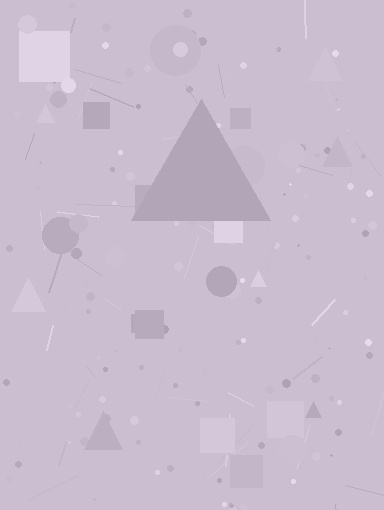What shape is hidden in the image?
A triangle is hidden in the image.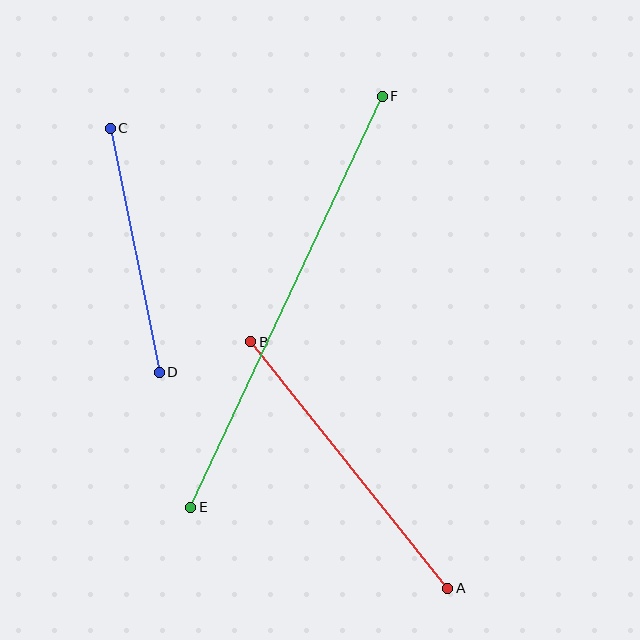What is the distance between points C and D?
The distance is approximately 249 pixels.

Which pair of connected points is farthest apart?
Points E and F are farthest apart.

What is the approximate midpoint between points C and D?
The midpoint is at approximately (135, 250) pixels.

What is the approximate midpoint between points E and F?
The midpoint is at approximately (286, 302) pixels.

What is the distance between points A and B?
The distance is approximately 316 pixels.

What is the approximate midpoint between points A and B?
The midpoint is at approximately (349, 465) pixels.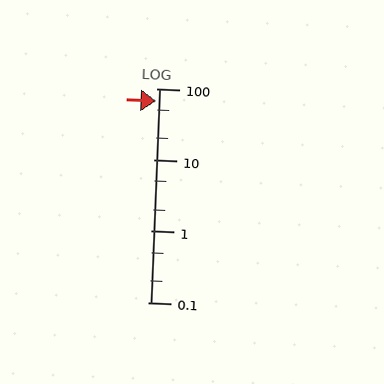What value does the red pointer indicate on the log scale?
The pointer indicates approximately 66.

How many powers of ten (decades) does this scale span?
The scale spans 3 decades, from 0.1 to 100.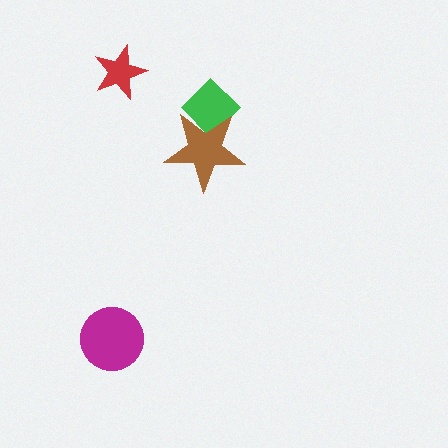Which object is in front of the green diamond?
The brown star is in front of the green diamond.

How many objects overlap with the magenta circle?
0 objects overlap with the magenta circle.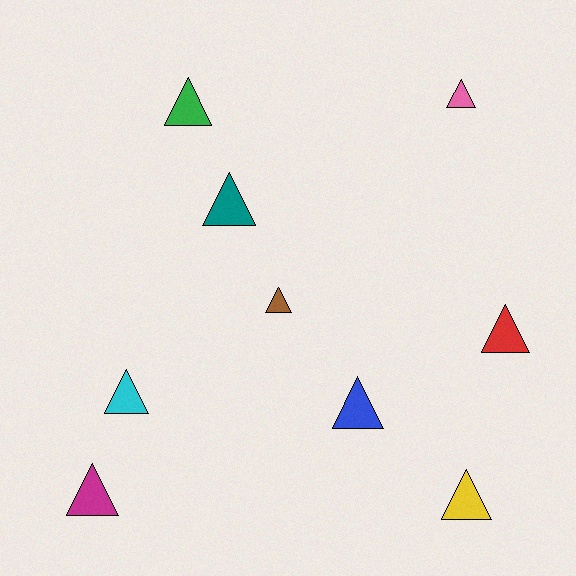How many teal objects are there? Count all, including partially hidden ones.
There is 1 teal object.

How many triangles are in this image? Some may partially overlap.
There are 9 triangles.